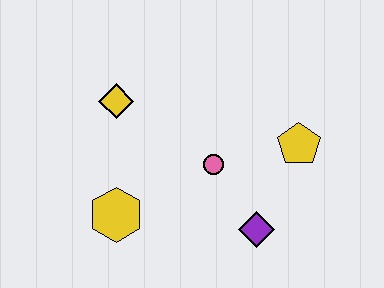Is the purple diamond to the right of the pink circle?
Yes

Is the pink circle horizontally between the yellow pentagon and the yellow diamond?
Yes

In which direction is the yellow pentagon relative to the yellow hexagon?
The yellow pentagon is to the right of the yellow hexagon.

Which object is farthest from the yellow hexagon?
The yellow pentagon is farthest from the yellow hexagon.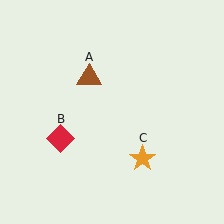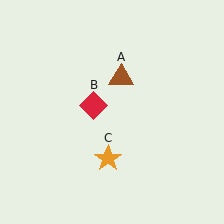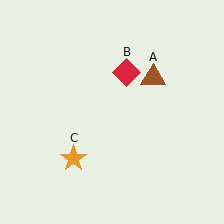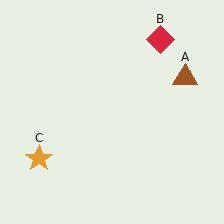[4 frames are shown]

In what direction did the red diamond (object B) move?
The red diamond (object B) moved up and to the right.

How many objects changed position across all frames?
3 objects changed position: brown triangle (object A), red diamond (object B), orange star (object C).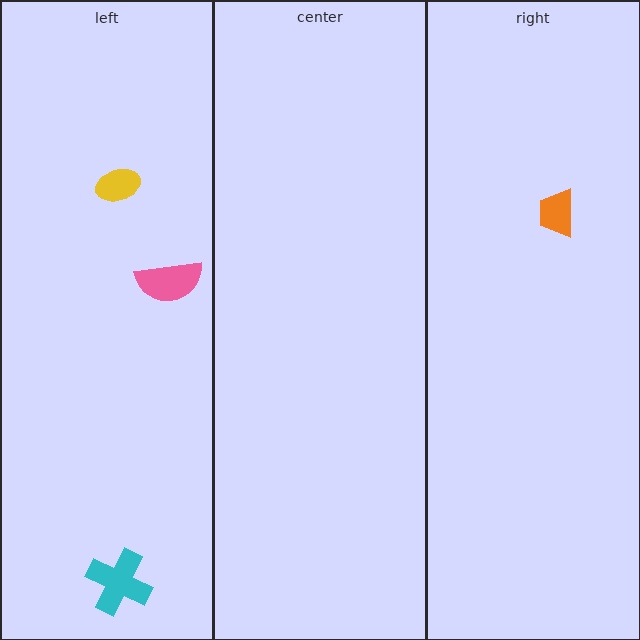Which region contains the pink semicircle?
The left region.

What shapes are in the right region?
The orange trapezoid.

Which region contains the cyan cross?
The left region.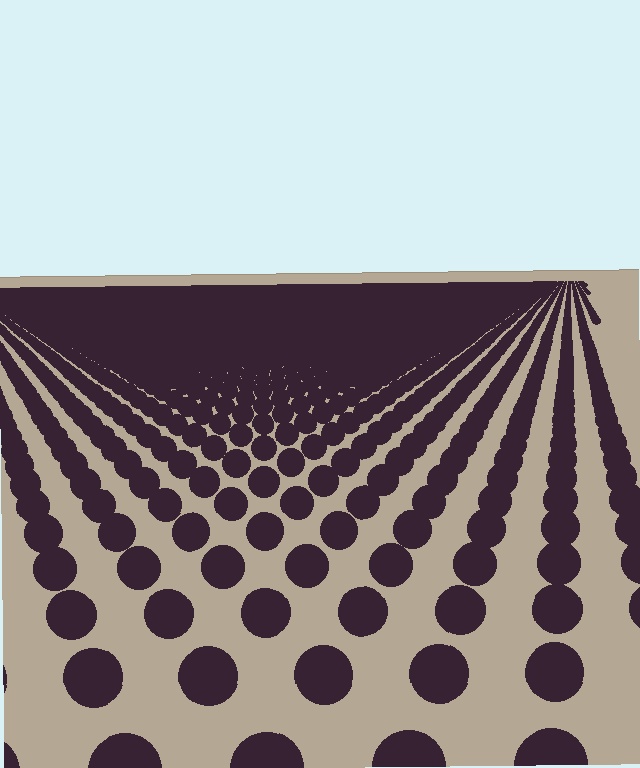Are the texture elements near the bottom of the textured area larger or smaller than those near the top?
Larger. Near the bottom, elements are closer to the viewer and appear at a bigger on-screen size.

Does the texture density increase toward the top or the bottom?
Density increases toward the top.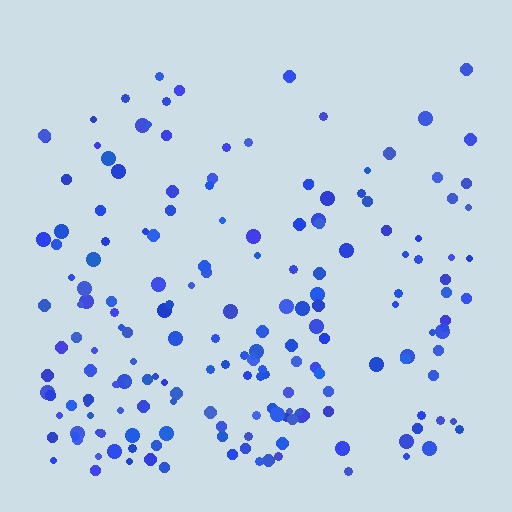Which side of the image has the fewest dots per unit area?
The top.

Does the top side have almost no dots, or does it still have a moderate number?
Still a moderate number, just noticeably fewer than the bottom.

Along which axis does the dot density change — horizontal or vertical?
Vertical.